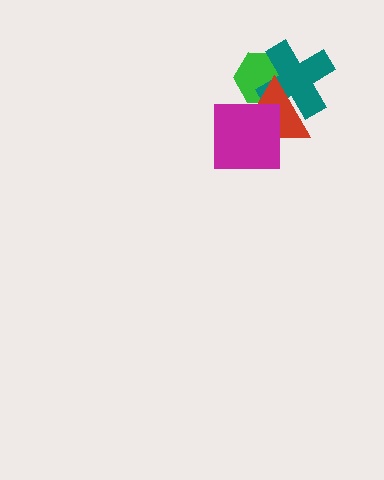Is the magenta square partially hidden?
No, no other shape covers it.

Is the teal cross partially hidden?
Yes, it is partially covered by another shape.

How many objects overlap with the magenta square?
1 object overlaps with the magenta square.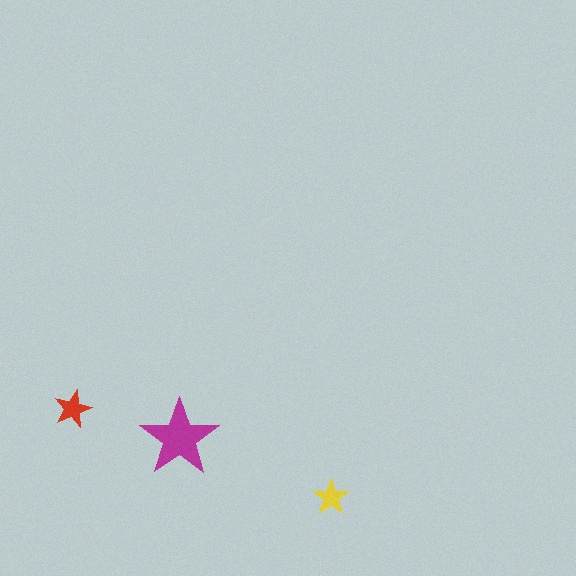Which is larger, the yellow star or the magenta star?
The magenta one.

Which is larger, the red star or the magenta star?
The magenta one.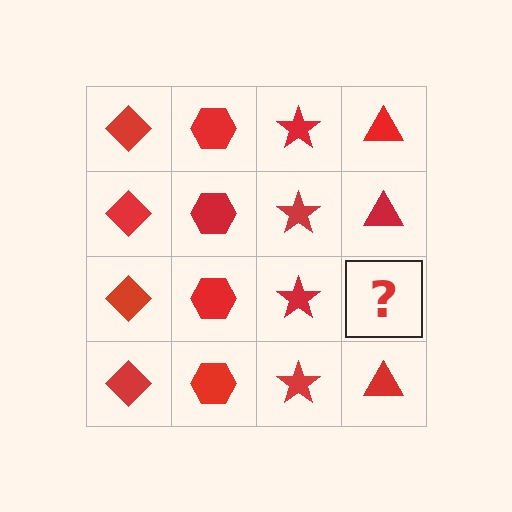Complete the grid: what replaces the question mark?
The question mark should be replaced with a red triangle.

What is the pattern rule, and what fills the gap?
The rule is that each column has a consistent shape. The gap should be filled with a red triangle.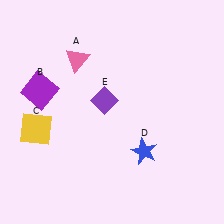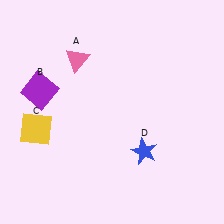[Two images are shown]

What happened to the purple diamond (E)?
The purple diamond (E) was removed in Image 2. It was in the top-left area of Image 1.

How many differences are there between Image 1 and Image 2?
There is 1 difference between the two images.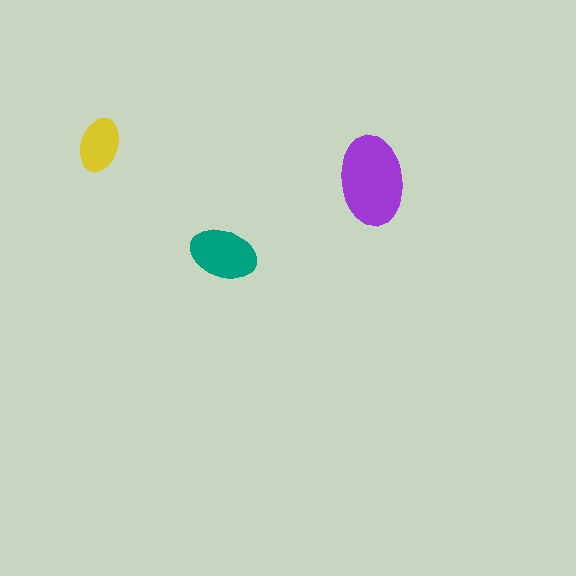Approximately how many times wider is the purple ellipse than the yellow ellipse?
About 1.5 times wider.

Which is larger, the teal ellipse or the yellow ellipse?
The teal one.